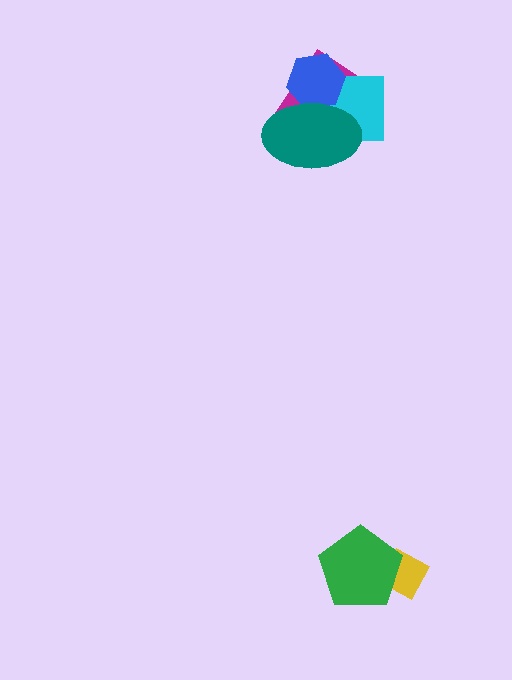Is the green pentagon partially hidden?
No, no other shape covers it.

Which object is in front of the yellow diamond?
The green pentagon is in front of the yellow diamond.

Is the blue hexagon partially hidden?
Yes, it is partially covered by another shape.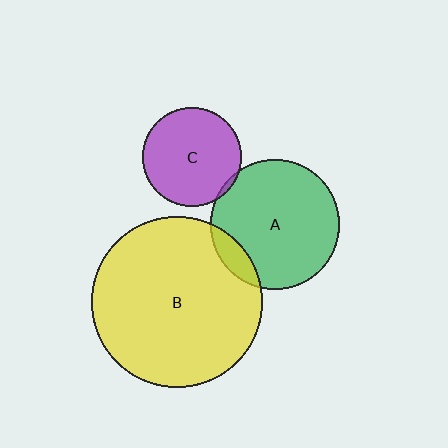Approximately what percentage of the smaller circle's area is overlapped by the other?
Approximately 5%.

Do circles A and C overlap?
Yes.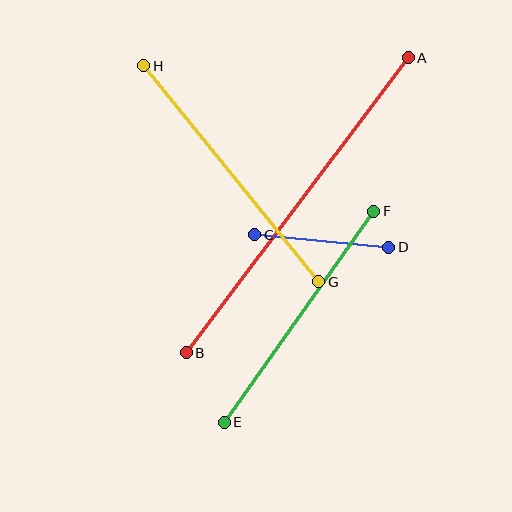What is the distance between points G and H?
The distance is approximately 278 pixels.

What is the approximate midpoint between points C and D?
The midpoint is at approximately (322, 241) pixels.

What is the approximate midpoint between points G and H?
The midpoint is at approximately (231, 174) pixels.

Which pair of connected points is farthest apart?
Points A and B are farthest apart.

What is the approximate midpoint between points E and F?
The midpoint is at approximately (299, 317) pixels.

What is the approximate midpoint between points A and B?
The midpoint is at approximately (297, 205) pixels.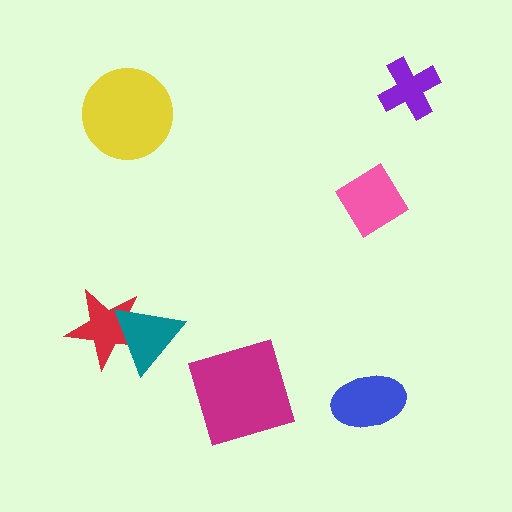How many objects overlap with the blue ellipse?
0 objects overlap with the blue ellipse.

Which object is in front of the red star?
The teal triangle is in front of the red star.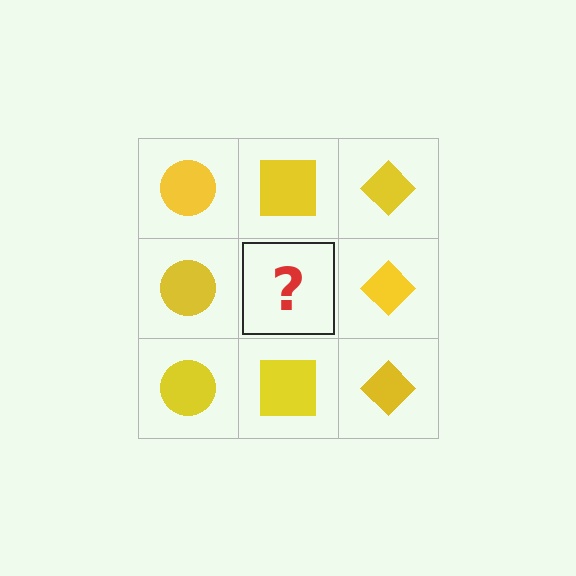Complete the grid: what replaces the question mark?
The question mark should be replaced with a yellow square.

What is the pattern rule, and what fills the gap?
The rule is that each column has a consistent shape. The gap should be filled with a yellow square.